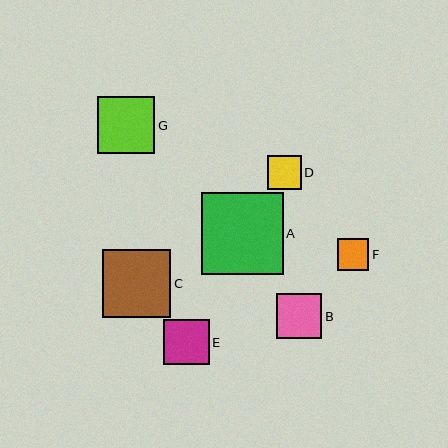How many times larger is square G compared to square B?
Square G is approximately 1.3 times the size of square B.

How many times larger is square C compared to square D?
Square C is approximately 2.0 times the size of square D.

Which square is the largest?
Square A is the largest with a size of approximately 82 pixels.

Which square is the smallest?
Square F is the smallest with a size of approximately 32 pixels.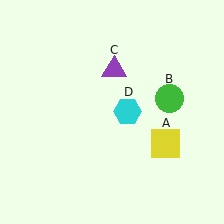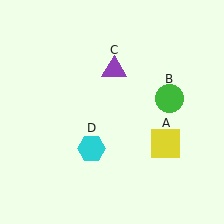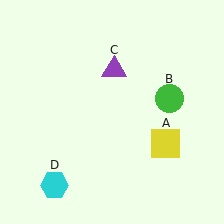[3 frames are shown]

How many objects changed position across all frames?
1 object changed position: cyan hexagon (object D).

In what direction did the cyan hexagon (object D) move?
The cyan hexagon (object D) moved down and to the left.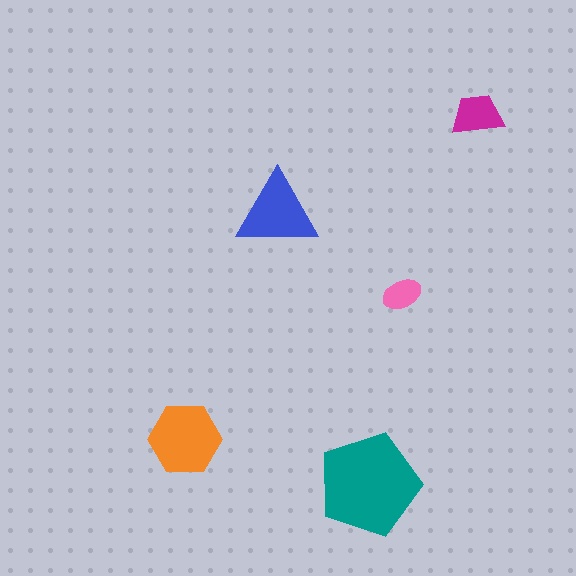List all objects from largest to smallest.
The teal pentagon, the orange hexagon, the blue triangle, the magenta trapezoid, the pink ellipse.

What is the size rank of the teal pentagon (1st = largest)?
1st.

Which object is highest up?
The magenta trapezoid is topmost.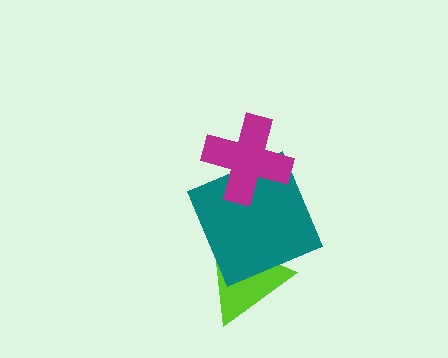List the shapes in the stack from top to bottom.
From top to bottom: the magenta cross, the teal square, the lime triangle.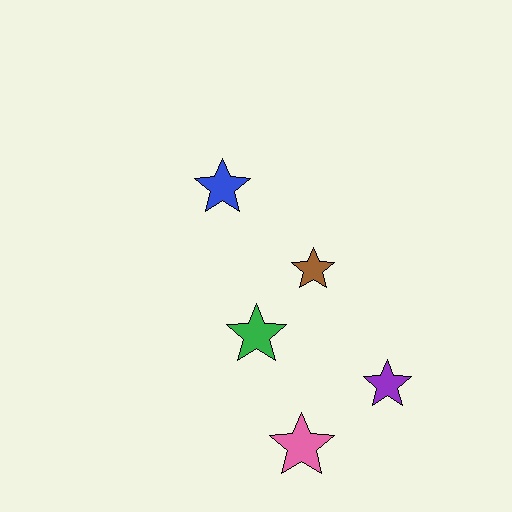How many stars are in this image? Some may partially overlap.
There are 5 stars.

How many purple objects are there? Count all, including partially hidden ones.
There is 1 purple object.